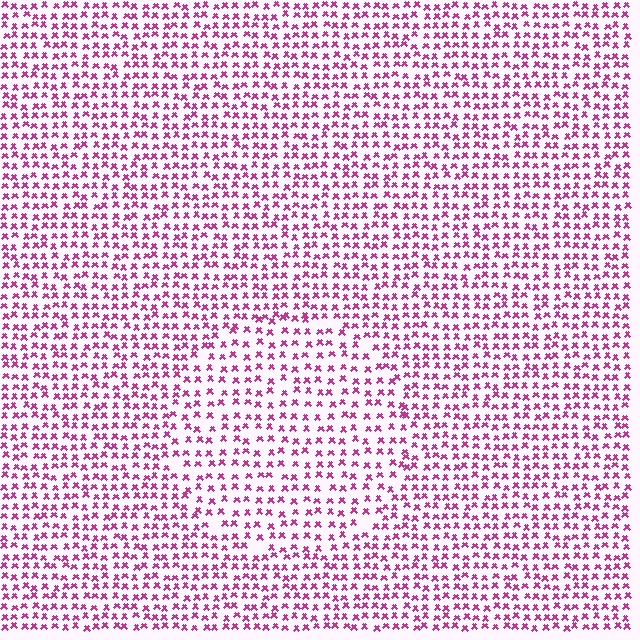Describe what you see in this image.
The image contains small magenta elements arranged at two different densities. A circle-shaped region is visible where the elements are less densely packed than the surrounding area.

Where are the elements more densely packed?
The elements are more densely packed outside the circle boundary.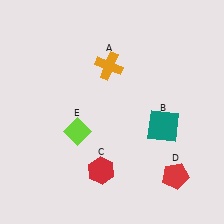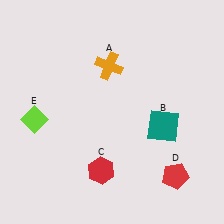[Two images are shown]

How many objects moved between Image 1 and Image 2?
1 object moved between the two images.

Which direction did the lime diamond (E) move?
The lime diamond (E) moved left.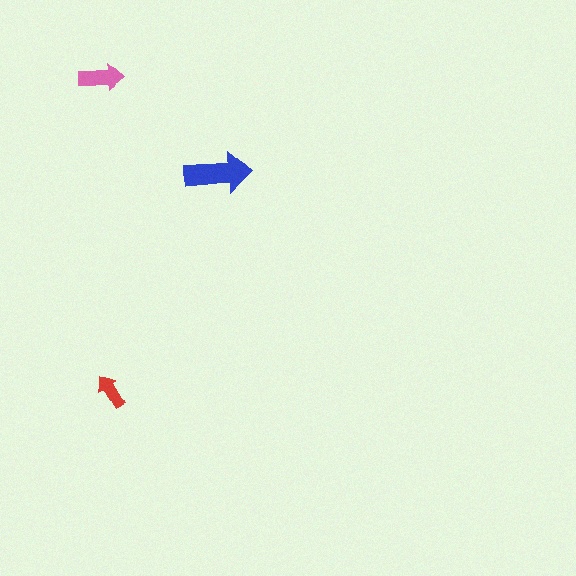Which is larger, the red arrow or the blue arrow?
The blue one.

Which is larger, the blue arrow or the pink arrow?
The blue one.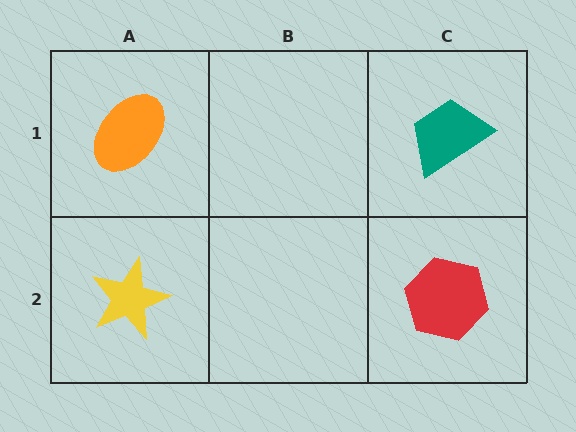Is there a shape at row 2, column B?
No, that cell is empty.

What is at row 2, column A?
A yellow star.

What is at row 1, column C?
A teal trapezoid.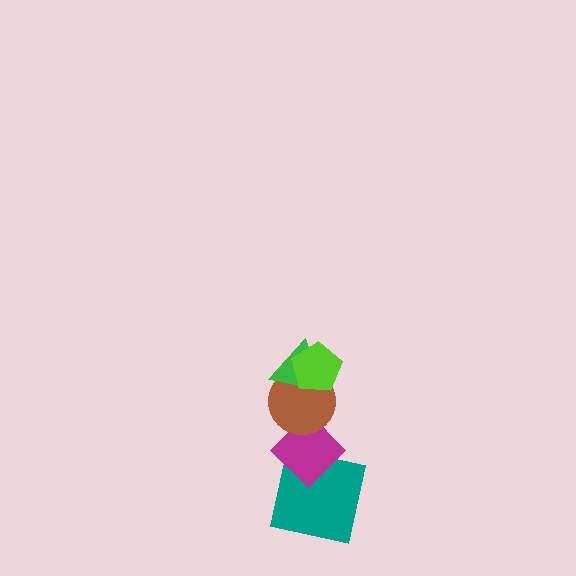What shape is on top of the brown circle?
The green triangle is on top of the brown circle.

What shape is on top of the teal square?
The magenta diamond is on top of the teal square.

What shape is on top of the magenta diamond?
The brown circle is on top of the magenta diamond.